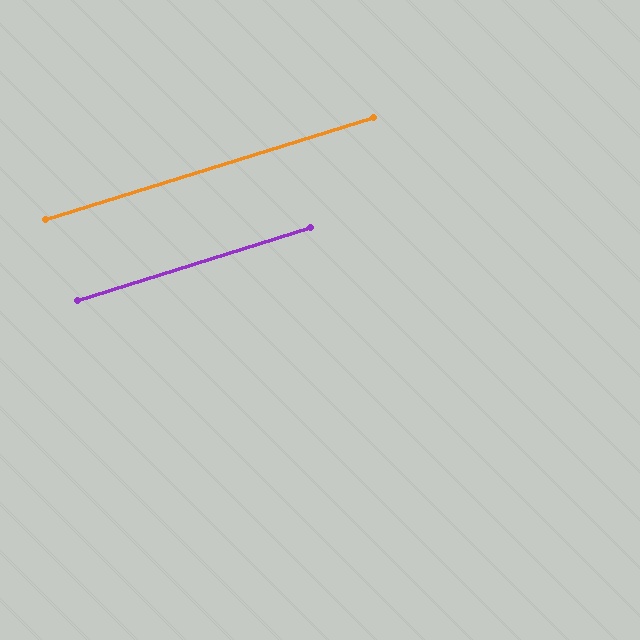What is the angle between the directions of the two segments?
Approximately 0 degrees.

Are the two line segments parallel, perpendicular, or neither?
Parallel — their directions differ by only 0.2°.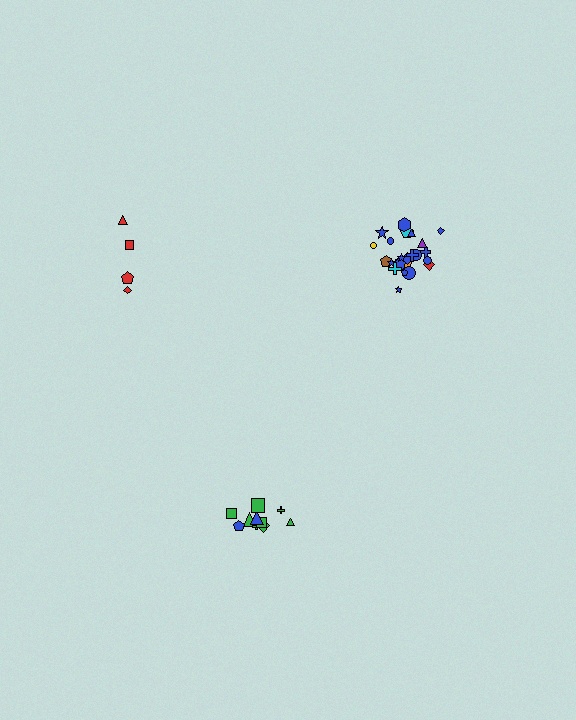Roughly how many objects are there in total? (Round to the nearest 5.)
Roughly 40 objects in total.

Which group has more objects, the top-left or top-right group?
The top-right group.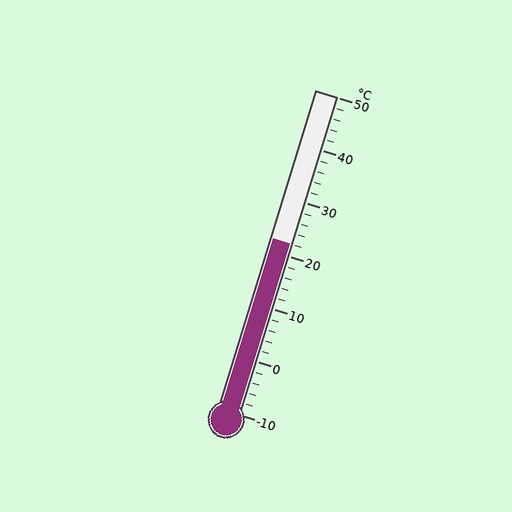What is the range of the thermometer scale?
The thermometer scale ranges from -10°C to 50°C.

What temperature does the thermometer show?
The thermometer shows approximately 22°C.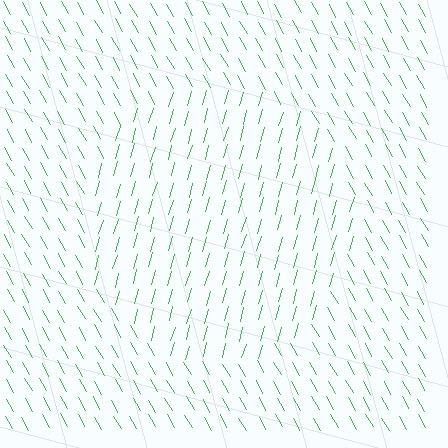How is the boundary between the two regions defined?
The boundary is defined purely by a change in line orientation (approximately 45 degrees difference). All lines are the same color and thickness.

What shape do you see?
I see a circle.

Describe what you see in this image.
The image is filled with small green line segments. A circle region in the image has lines oriented differently from the surrounding lines, creating a visible texture boundary.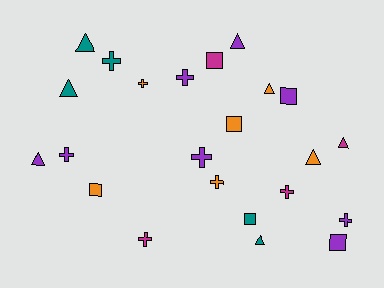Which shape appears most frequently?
Cross, with 9 objects.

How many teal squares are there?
There is 1 teal square.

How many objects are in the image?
There are 23 objects.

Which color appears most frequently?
Purple, with 8 objects.